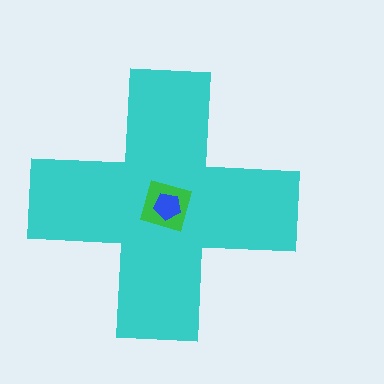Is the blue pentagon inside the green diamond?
Yes.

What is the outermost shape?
The cyan cross.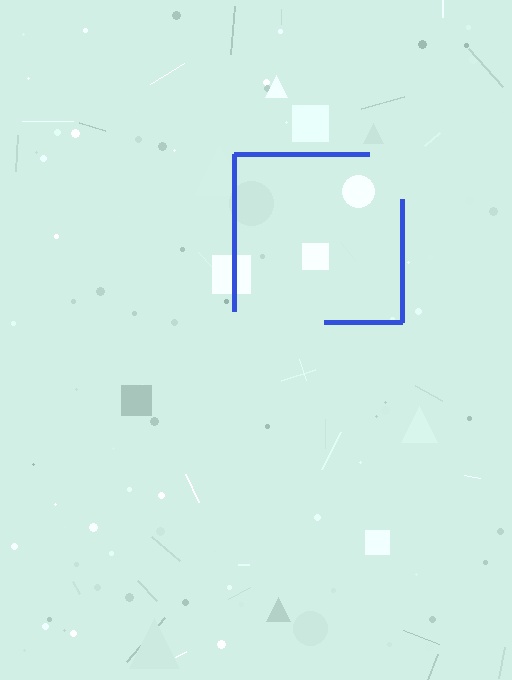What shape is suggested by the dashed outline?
The dashed outline suggests a square.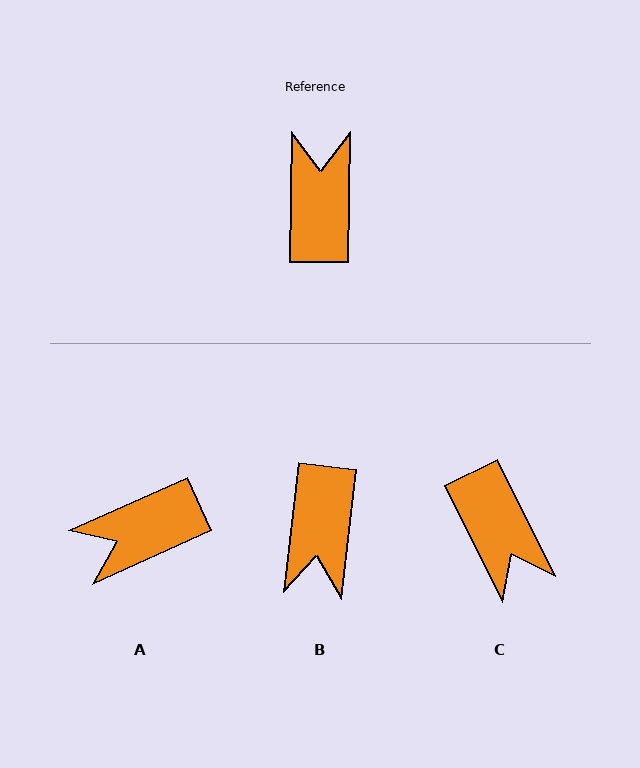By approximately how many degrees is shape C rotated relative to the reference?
Approximately 153 degrees clockwise.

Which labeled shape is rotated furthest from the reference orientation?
B, about 174 degrees away.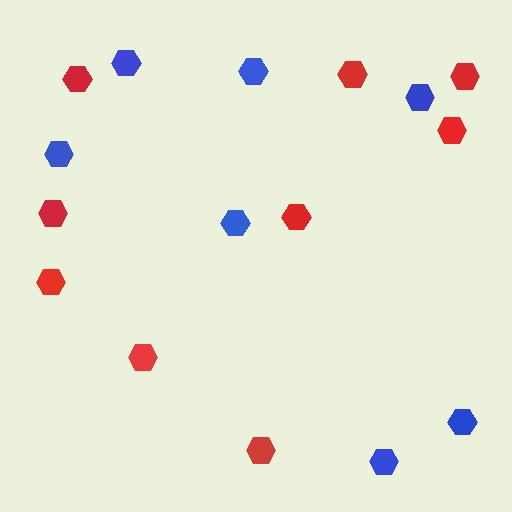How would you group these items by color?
There are 2 groups: one group of blue hexagons (7) and one group of red hexagons (9).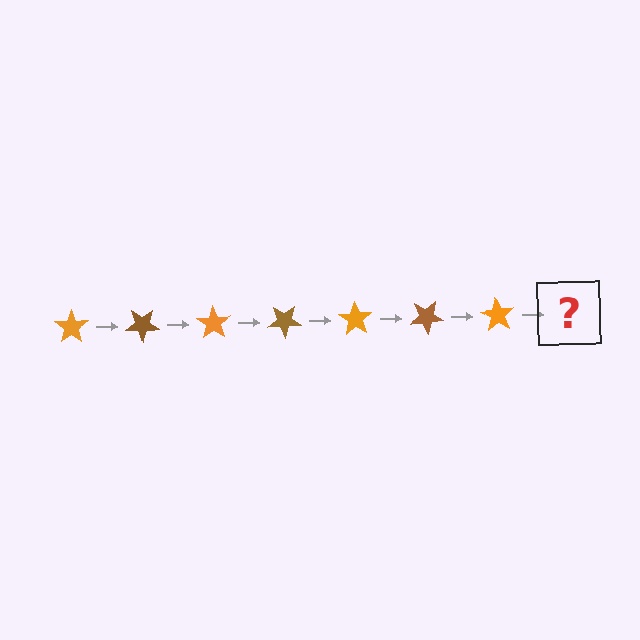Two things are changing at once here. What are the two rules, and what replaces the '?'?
The two rules are that it rotates 35 degrees each step and the color cycles through orange and brown. The '?' should be a brown star, rotated 245 degrees from the start.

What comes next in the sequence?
The next element should be a brown star, rotated 245 degrees from the start.